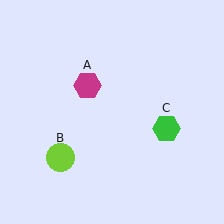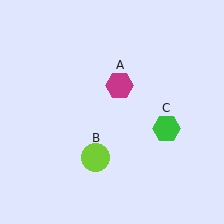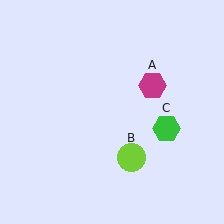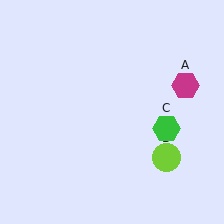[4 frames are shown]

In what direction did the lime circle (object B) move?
The lime circle (object B) moved right.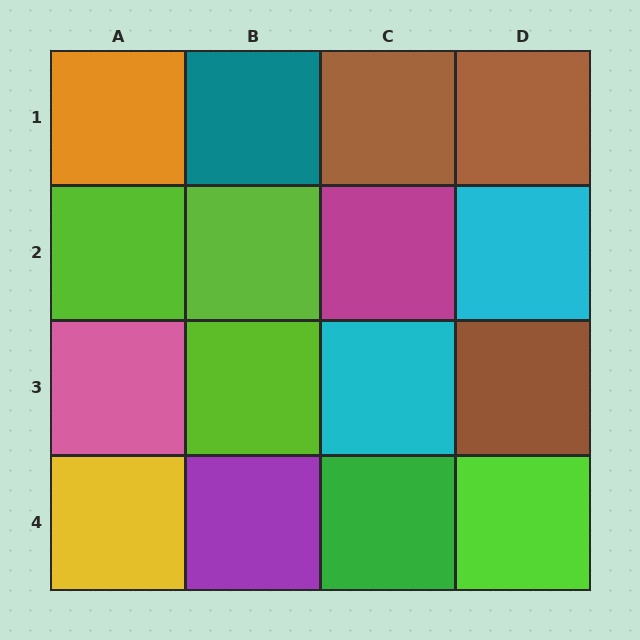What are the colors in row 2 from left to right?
Lime, lime, magenta, cyan.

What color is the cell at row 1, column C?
Brown.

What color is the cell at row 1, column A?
Orange.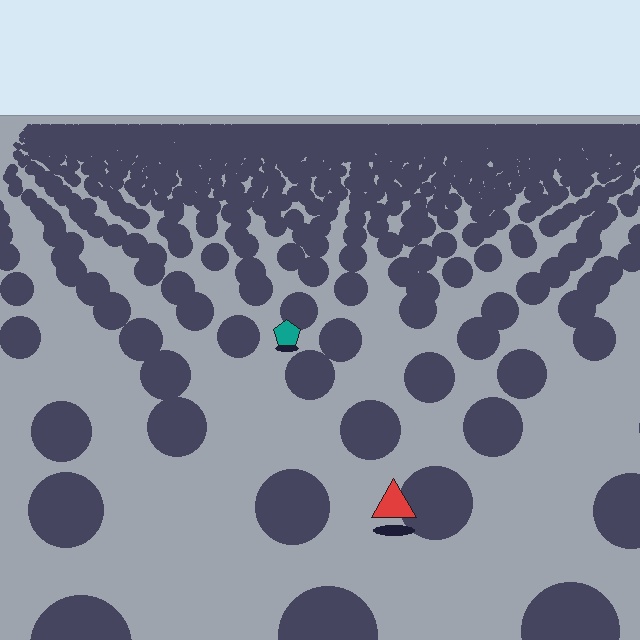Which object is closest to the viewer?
The red triangle is closest. The texture marks near it are larger and more spread out.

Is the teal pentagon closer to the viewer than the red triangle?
No. The red triangle is closer — you can tell from the texture gradient: the ground texture is coarser near it.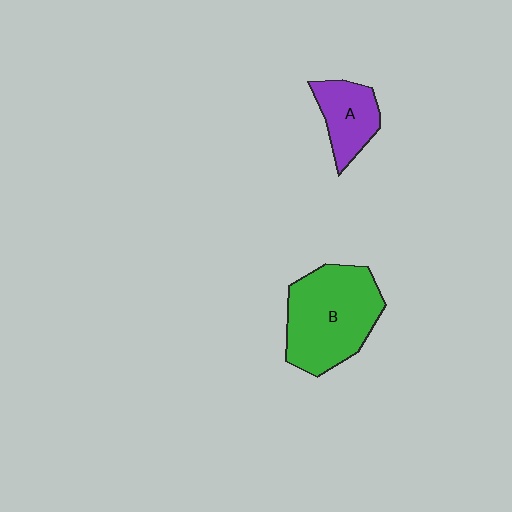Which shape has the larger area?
Shape B (green).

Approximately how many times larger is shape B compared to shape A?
Approximately 2.1 times.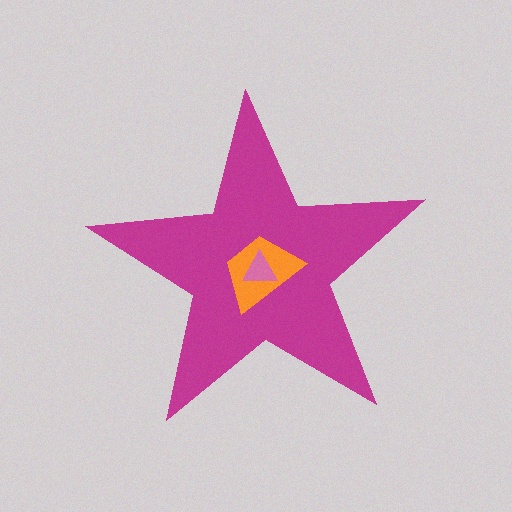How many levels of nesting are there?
3.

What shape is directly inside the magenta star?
The orange trapezoid.